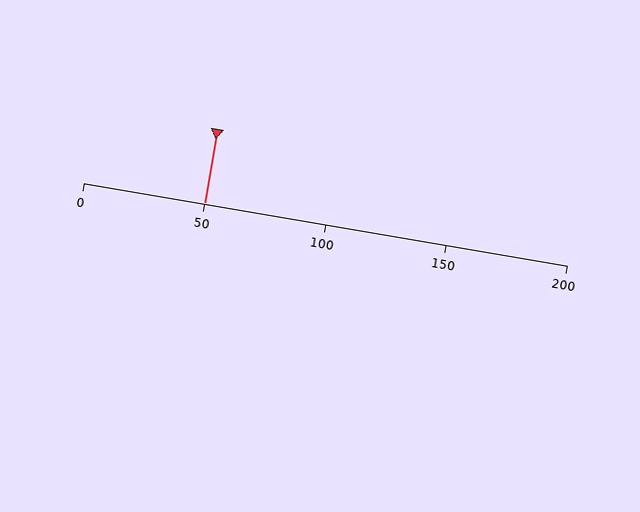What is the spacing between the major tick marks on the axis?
The major ticks are spaced 50 apart.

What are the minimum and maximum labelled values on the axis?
The axis runs from 0 to 200.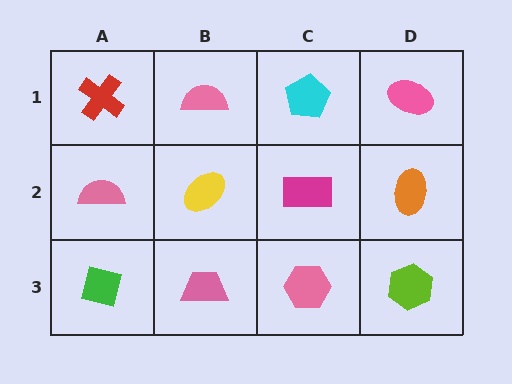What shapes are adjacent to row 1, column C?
A magenta rectangle (row 2, column C), a pink semicircle (row 1, column B), a pink ellipse (row 1, column D).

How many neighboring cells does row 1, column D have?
2.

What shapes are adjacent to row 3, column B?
A yellow ellipse (row 2, column B), a green square (row 3, column A), a pink hexagon (row 3, column C).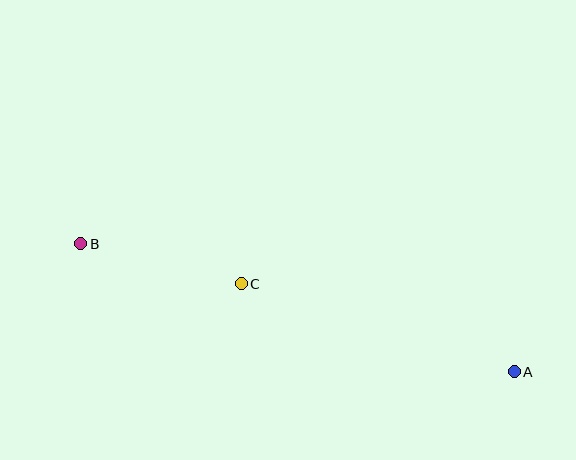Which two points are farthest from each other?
Points A and B are farthest from each other.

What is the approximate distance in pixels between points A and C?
The distance between A and C is approximately 287 pixels.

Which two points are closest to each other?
Points B and C are closest to each other.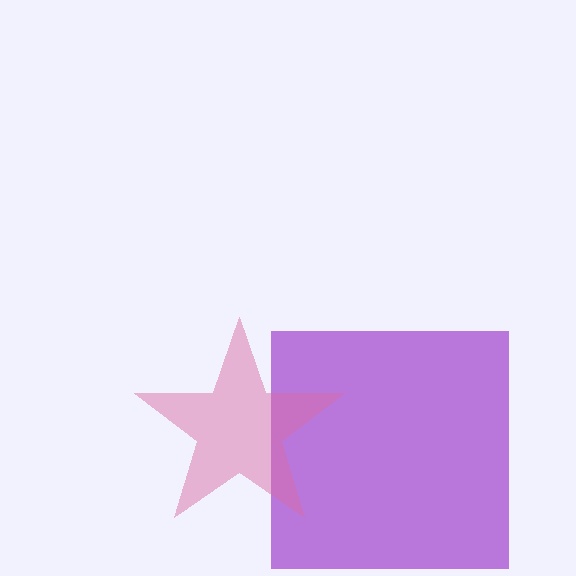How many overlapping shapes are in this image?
There are 2 overlapping shapes in the image.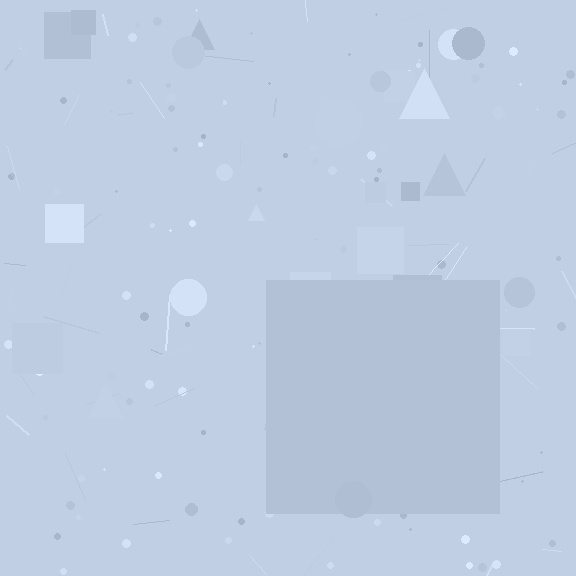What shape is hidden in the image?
A square is hidden in the image.